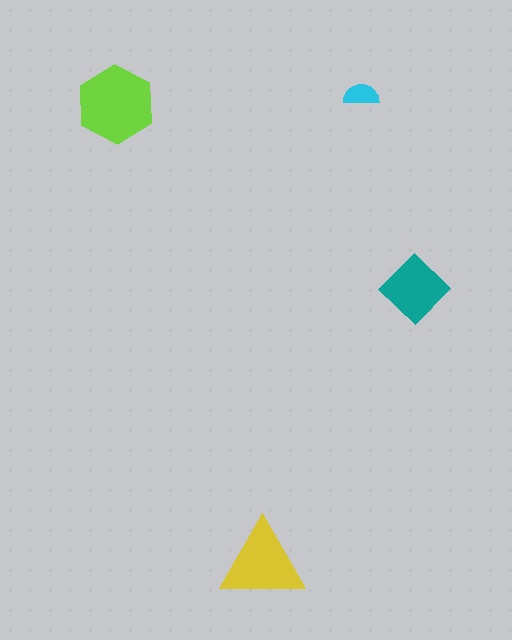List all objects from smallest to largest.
The cyan semicircle, the teal diamond, the yellow triangle, the lime hexagon.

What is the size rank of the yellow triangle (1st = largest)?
2nd.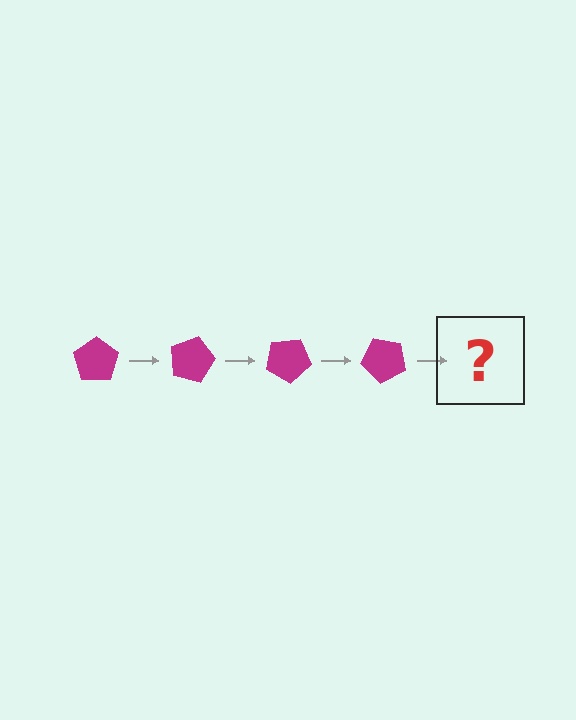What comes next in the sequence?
The next element should be a magenta pentagon rotated 60 degrees.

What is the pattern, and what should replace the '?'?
The pattern is that the pentagon rotates 15 degrees each step. The '?' should be a magenta pentagon rotated 60 degrees.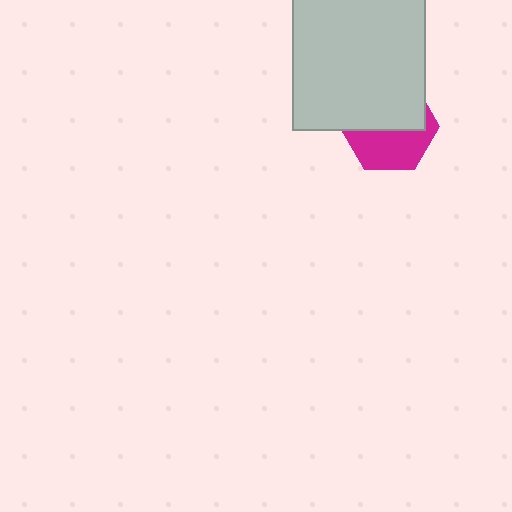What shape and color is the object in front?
The object in front is a light gray square.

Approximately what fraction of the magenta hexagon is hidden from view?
Roughly 54% of the magenta hexagon is hidden behind the light gray square.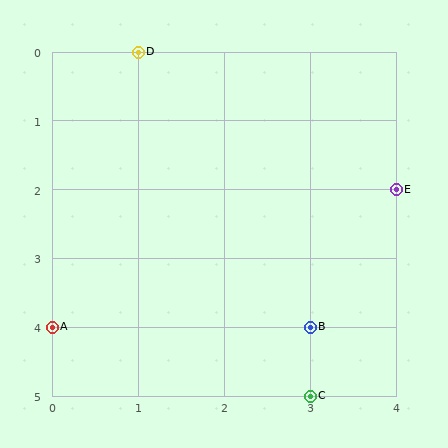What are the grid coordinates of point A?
Point A is at grid coordinates (0, 4).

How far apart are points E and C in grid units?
Points E and C are 1 column and 3 rows apart (about 3.2 grid units diagonally).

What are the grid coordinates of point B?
Point B is at grid coordinates (3, 4).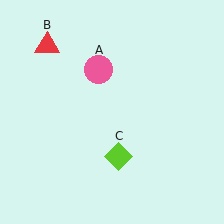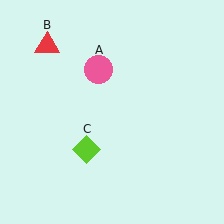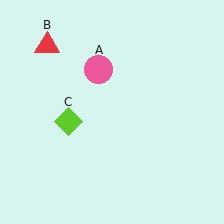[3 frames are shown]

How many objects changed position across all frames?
1 object changed position: lime diamond (object C).